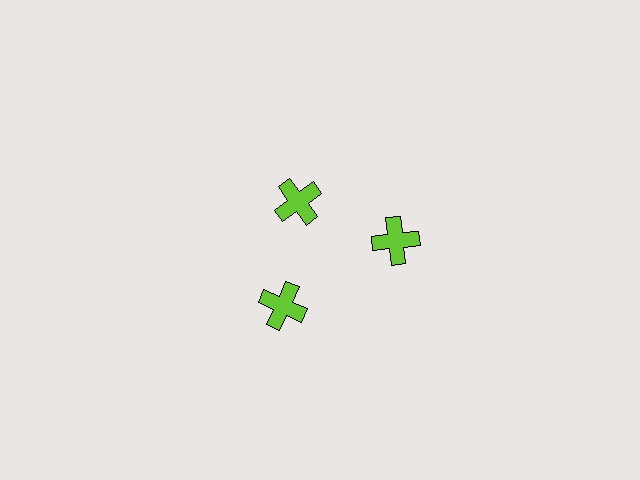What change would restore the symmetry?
The symmetry would be restored by moving it outward, back onto the ring so that all 3 crosses sit at equal angles and equal distance from the center.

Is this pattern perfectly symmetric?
No. The 3 lime crosses are arranged in a ring, but one element near the 11 o'clock position is pulled inward toward the center, breaking the 3-fold rotational symmetry.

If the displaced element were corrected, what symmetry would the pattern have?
It would have 3-fold rotational symmetry — the pattern would map onto itself every 120 degrees.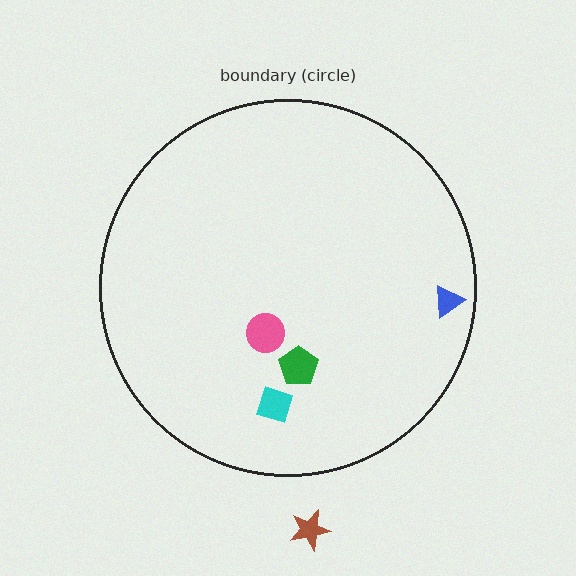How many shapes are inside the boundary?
4 inside, 1 outside.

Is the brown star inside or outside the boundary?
Outside.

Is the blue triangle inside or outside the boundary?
Inside.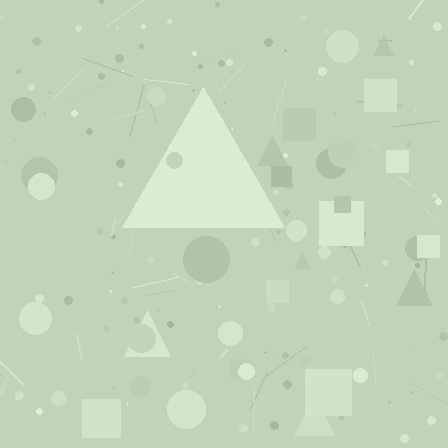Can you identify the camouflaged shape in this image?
The camouflaged shape is a triangle.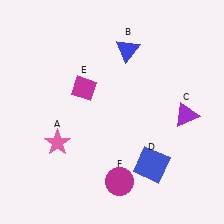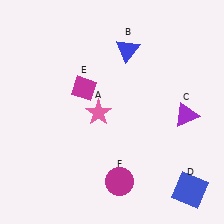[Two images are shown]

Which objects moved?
The objects that moved are: the pink star (A), the blue square (D).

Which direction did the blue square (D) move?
The blue square (D) moved right.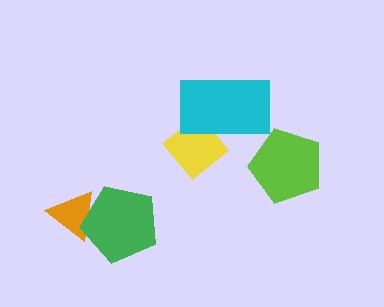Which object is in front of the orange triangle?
The green pentagon is in front of the orange triangle.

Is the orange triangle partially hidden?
Yes, it is partially covered by another shape.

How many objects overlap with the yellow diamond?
1 object overlaps with the yellow diamond.